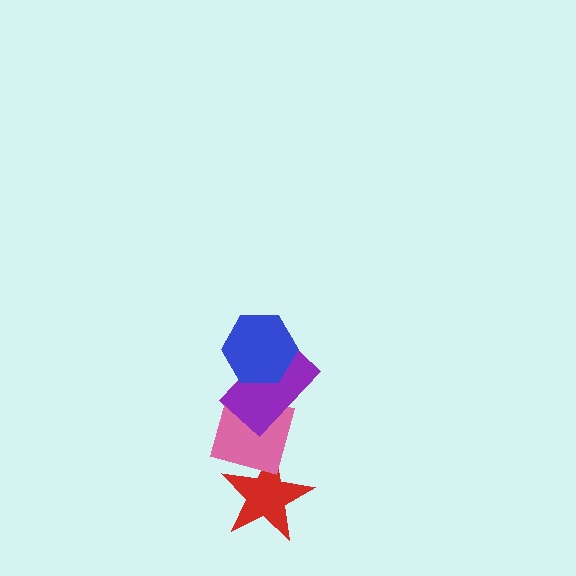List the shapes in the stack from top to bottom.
From top to bottom: the blue hexagon, the purple rectangle, the pink diamond, the red star.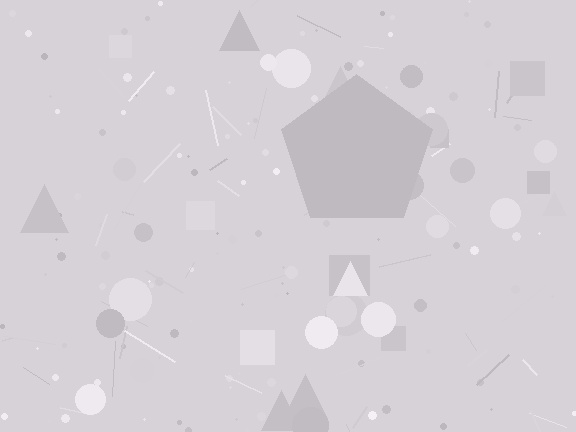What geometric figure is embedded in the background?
A pentagon is embedded in the background.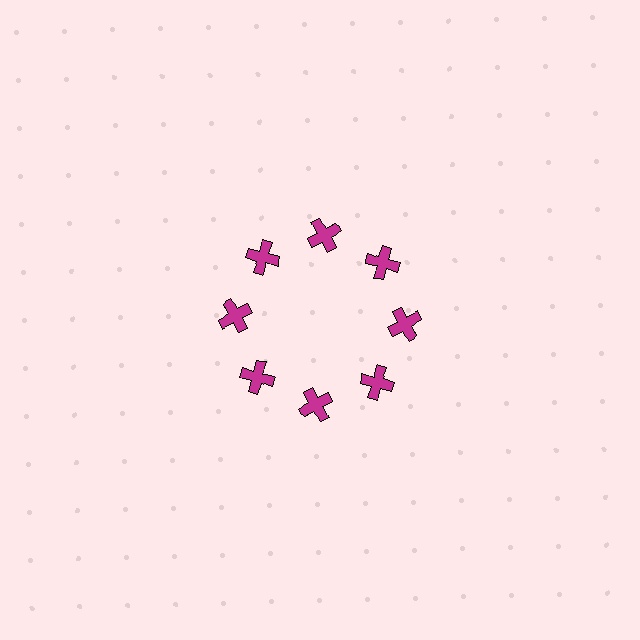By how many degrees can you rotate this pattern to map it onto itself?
The pattern maps onto itself every 45 degrees of rotation.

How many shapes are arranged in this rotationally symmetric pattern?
There are 8 shapes, arranged in 8 groups of 1.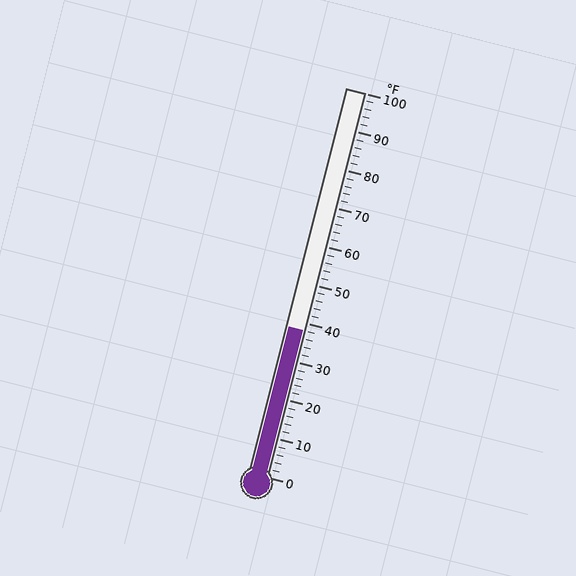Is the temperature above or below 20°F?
The temperature is above 20°F.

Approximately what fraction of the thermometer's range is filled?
The thermometer is filled to approximately 40% of its range.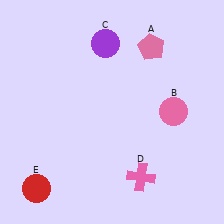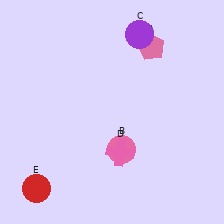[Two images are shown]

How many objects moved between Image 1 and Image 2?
3 objects moved between the two images.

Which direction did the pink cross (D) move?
The pink cross (D) moved up.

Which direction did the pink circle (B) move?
The pink circle (B) moved left.